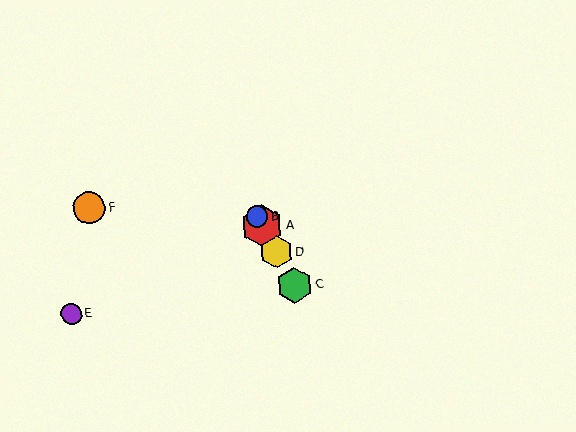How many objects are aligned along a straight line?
4 objects (A, B, C, D) are aligned along a straight line.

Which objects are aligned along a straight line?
Objects A, B, C, D are aligned along a straight line.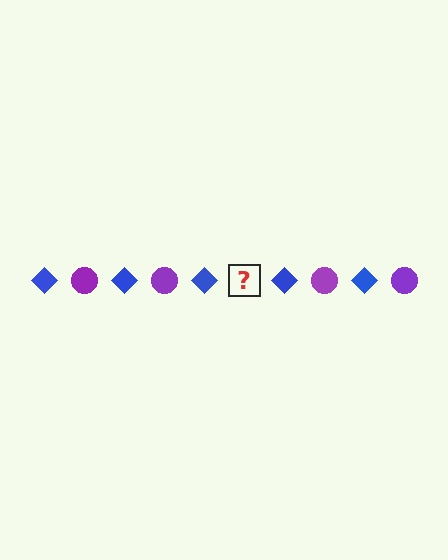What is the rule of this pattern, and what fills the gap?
The rule is that the pattern alternates between blue diamond and purple circle. The gap should be filled with a purple circle.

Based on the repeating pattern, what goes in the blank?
The blank should be a purple circle.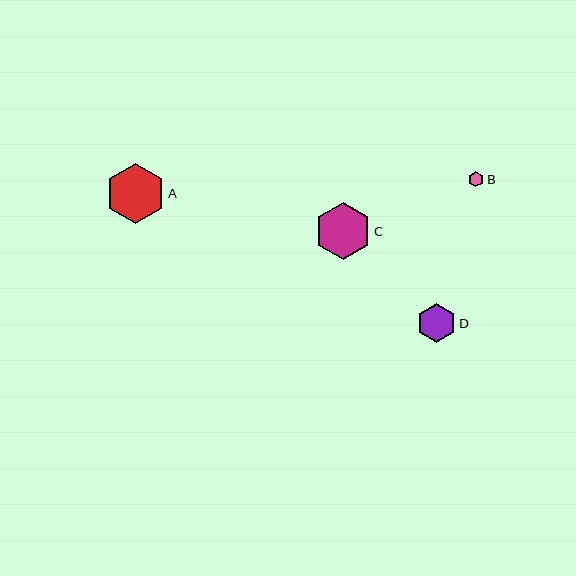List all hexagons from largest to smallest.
From largest to smallest: A, C, D, B.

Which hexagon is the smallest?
Hexagon B is the smallest with a size of approximately 16 pixels.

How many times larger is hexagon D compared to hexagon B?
Hexagon D is approximately 2.5 times the size of hexagon B.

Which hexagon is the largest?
Hexagon A is the largest with a size of approximately 60 pixels.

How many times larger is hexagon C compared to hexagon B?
Hexagon C is approximately 3.6 times the size of hexagon B.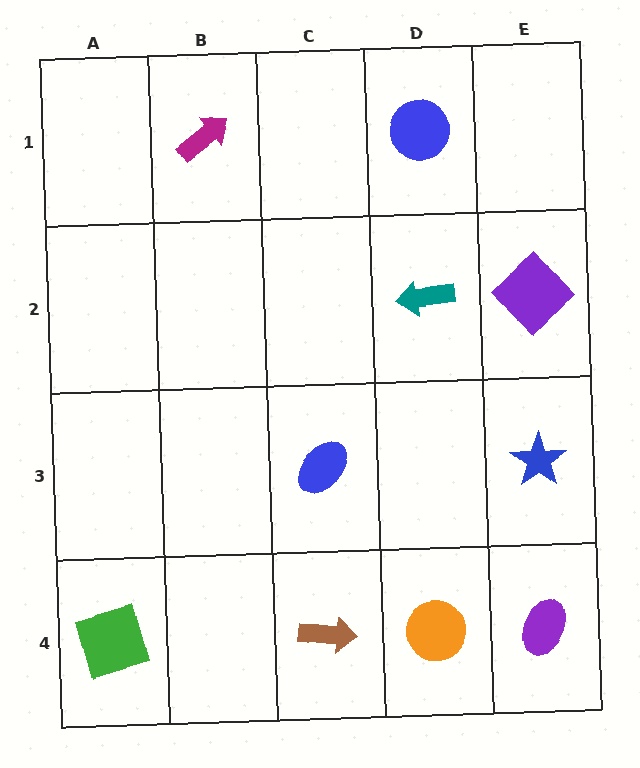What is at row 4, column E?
A purple ellipse.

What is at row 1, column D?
A blue circle.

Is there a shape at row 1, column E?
No, that cell is empty.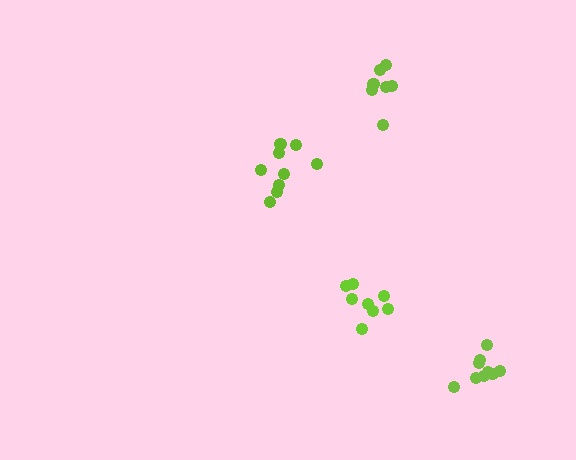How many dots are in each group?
Group 1: 9 dots, Group 2: 8 dots, Group 3: 7 dots, Group 4: 9 dots (33 total).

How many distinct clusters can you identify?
There are 4 distinct clusters.